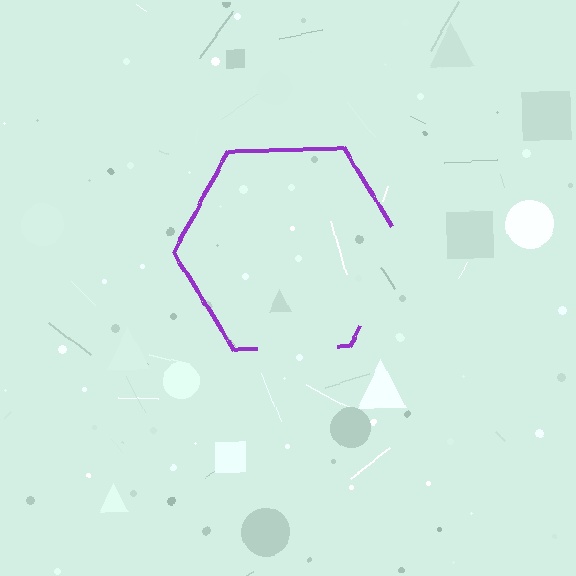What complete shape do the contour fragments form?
The contour fragments form a hexagon.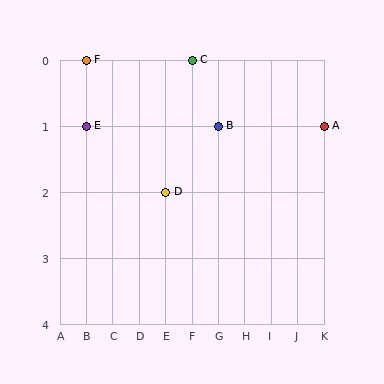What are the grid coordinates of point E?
Point E is at grid coordinates (B, 1).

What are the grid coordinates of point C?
Point C is at grid coordinates (F, 0).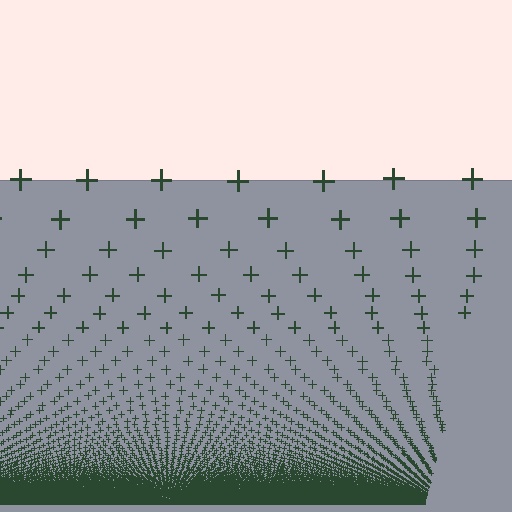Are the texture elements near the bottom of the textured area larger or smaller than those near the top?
Smaller. The gradient is inverted — elements near the bottom are smaller and denser.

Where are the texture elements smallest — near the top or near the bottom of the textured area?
Near the bottom.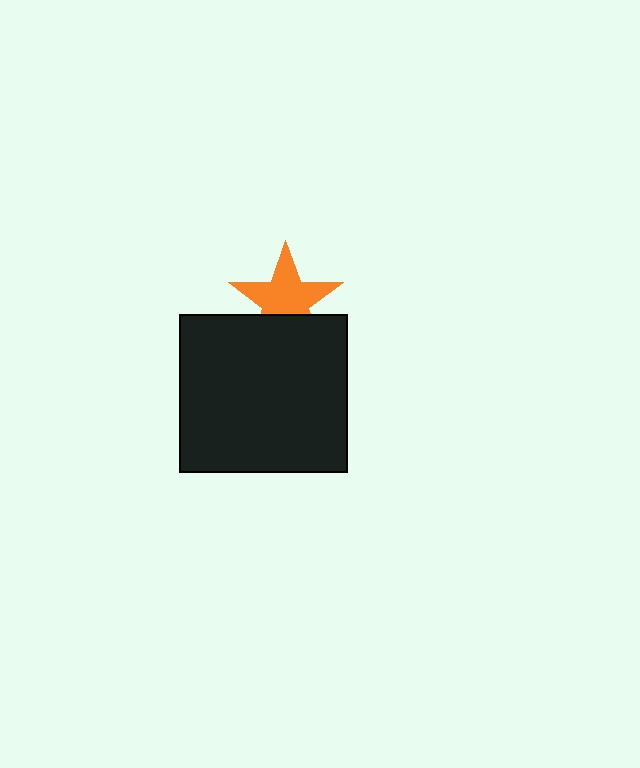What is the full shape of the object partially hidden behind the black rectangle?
The partially hidden object is an orange star.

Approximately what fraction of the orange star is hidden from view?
Roughly 31% of the orange star is hidden behind the black rectangle.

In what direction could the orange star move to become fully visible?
The orange star could move up. That would shift it out from behind the black rectangle entirely.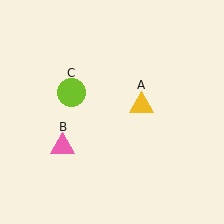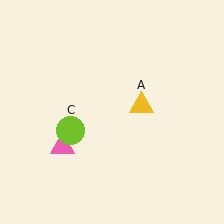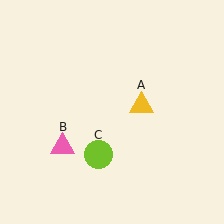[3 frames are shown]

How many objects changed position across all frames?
1 object changed position: lime circle (object C).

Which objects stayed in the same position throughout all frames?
Yellow triangle (object A) and pink triangle (object B) remained stationary.